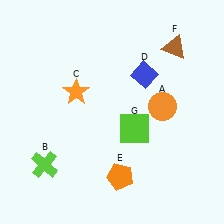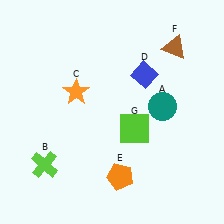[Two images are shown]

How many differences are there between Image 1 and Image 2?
There is 1 difference between the two images.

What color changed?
The circle (A) changed from orange in Image 1 to teal in Image 2.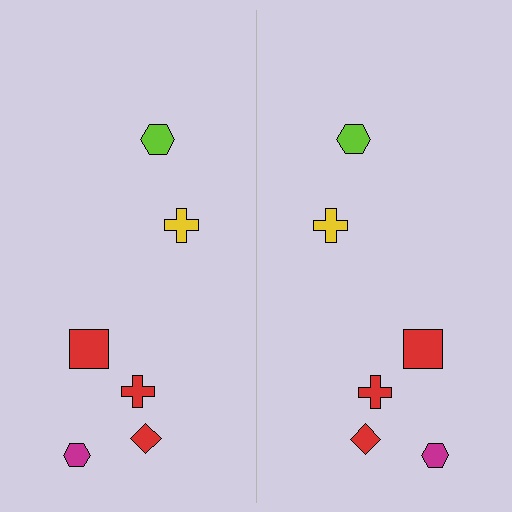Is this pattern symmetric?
Yes, this pattern has bilateral (reflection) symmetry.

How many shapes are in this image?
There are 12 shapes in this image.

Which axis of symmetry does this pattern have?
The pattern has a vertical axis of symmetry running through the center of the image.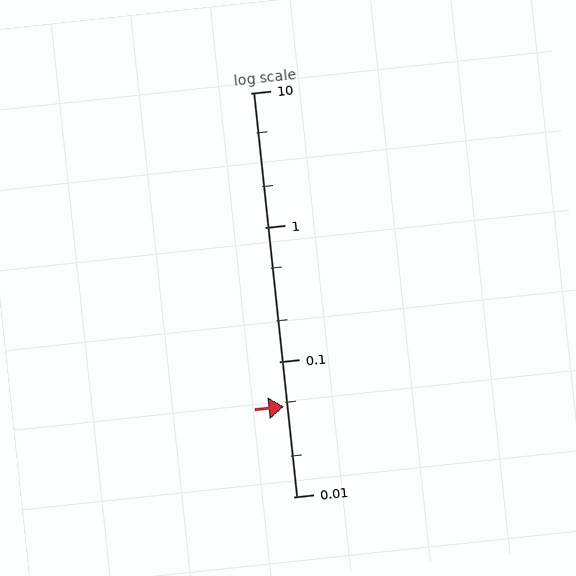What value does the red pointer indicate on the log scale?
The pointer indicates approximately 0.047.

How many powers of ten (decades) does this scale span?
The scale spans 3 decades, from 0.01 to 10.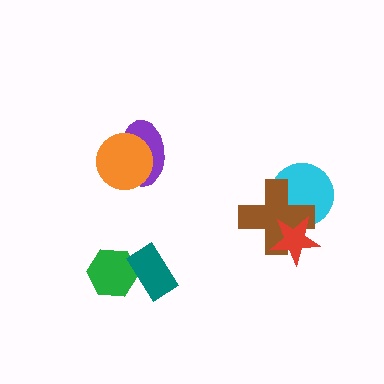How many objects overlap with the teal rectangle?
1 object overlaps with the teal rectangle.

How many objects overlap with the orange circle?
1 object overlaps with the orange circle.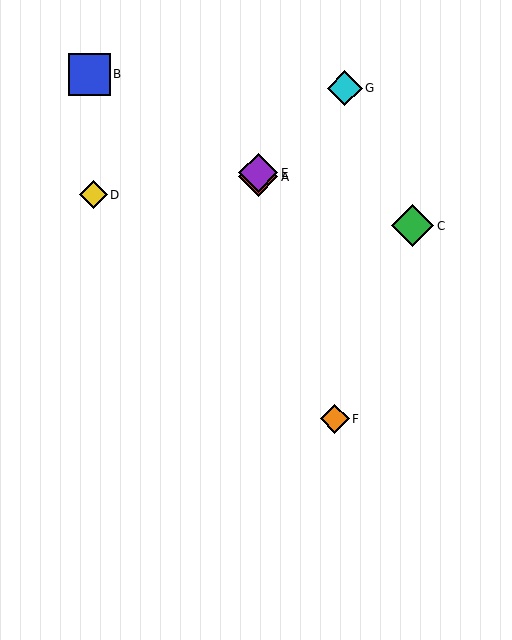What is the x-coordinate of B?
Object B is at x≈89.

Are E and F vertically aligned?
No, E is at x≈258 and F is at x≈335.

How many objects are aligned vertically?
2 objects (A, E) are aligned vertically.